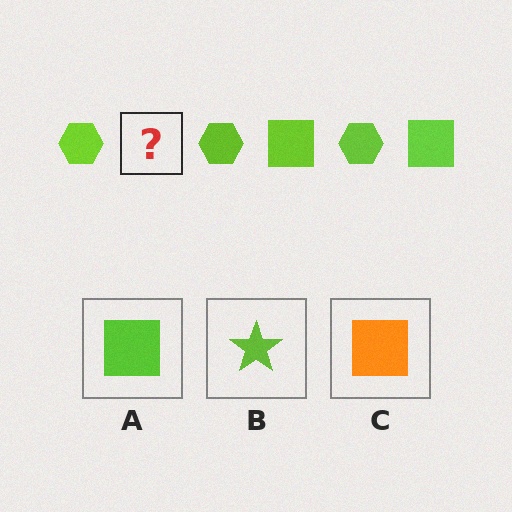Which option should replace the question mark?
Option A.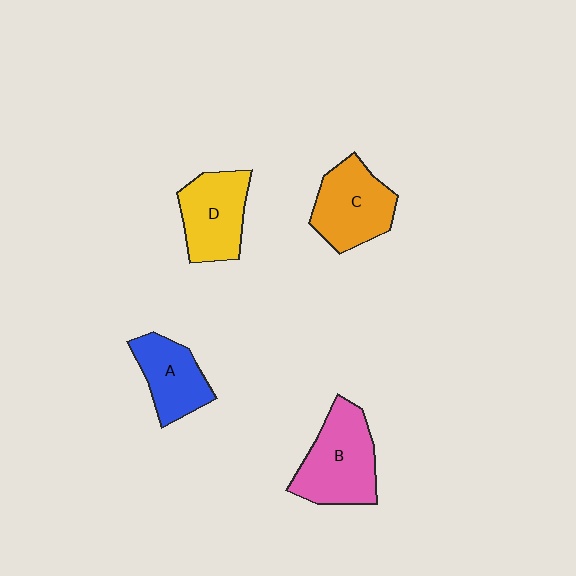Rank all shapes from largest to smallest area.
From largest to smallest: B (pink), C (orange), D (yellow), A (blue).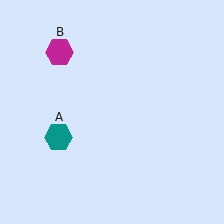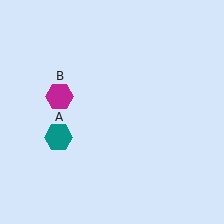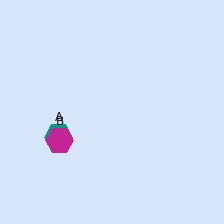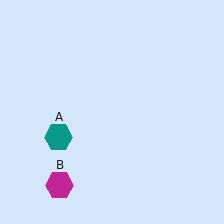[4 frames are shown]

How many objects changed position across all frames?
1 object changed position: magenta hexagon (object B).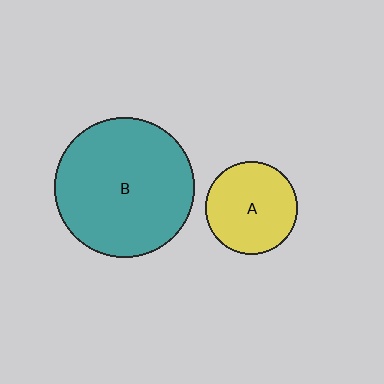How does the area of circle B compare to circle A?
Approximately 2.3 times.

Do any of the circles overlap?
No, none of the circles overlap.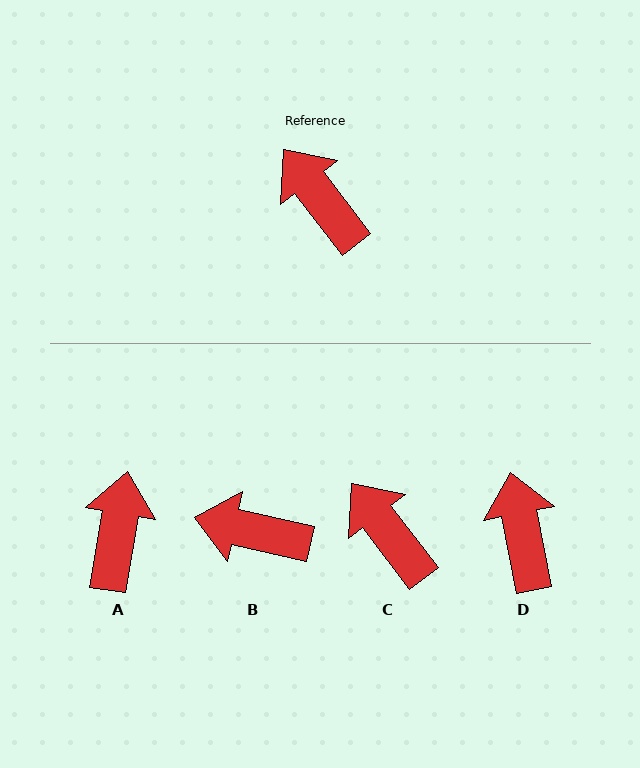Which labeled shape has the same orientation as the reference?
C.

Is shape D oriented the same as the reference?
No, it is off by about 26 degrees.